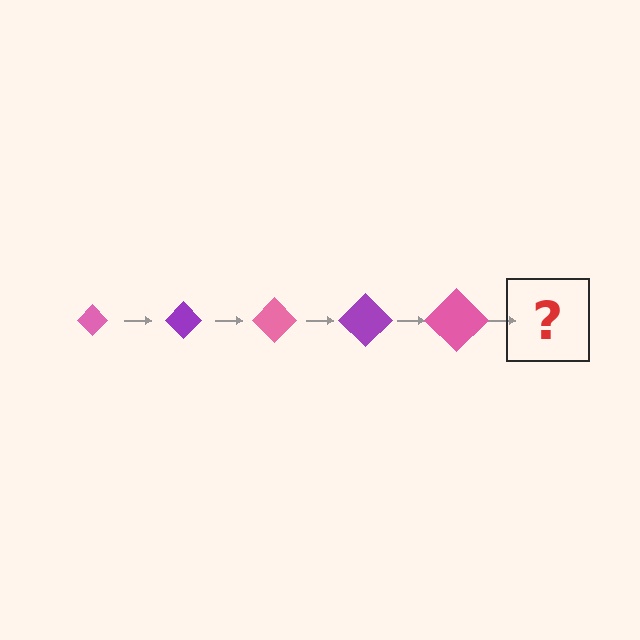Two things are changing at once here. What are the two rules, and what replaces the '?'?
The two rules are that the diamond grows larger each step and the color cycles through pink and purple. The '?' should be a purple diamond, larger than the previous one.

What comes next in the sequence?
The next element should be a purple diamond, larger than the previous one.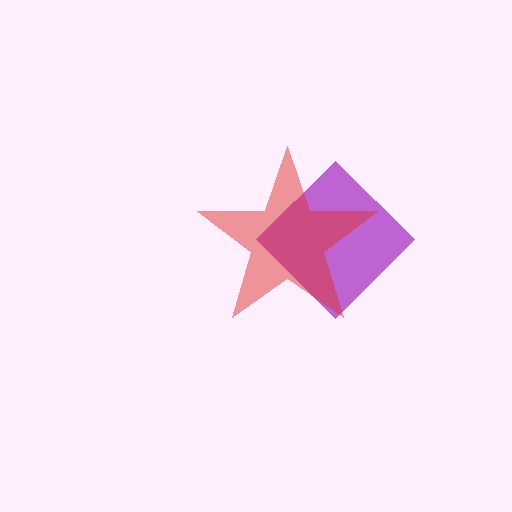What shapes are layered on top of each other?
The layered shapes are: a purple diamond, a red star.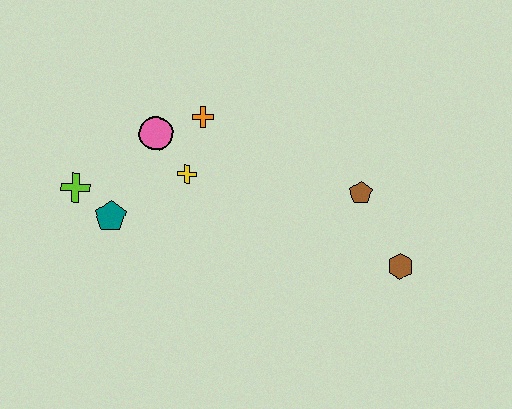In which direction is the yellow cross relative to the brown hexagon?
The yellow cross is to the left of the brown hexagon.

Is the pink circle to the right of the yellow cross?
No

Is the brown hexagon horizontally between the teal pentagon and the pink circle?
No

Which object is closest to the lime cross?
The teal pentagon is closest to the lime cross.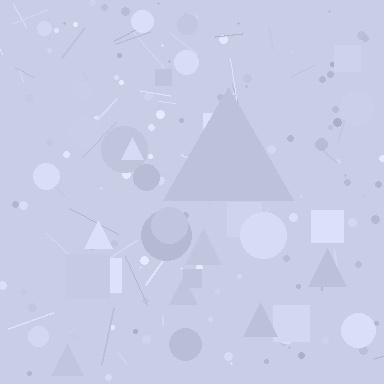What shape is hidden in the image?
A triangle is hidden in the image.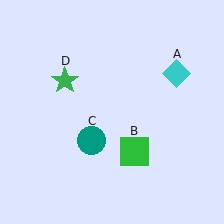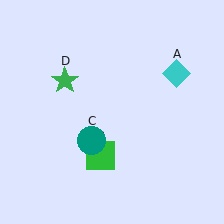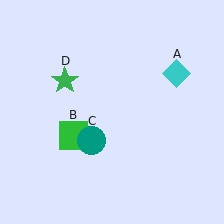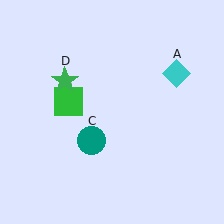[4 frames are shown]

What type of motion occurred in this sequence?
The green square (object B) rotated clockwise around the center of the scene.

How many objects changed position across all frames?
1 object changed position: green square (object B).